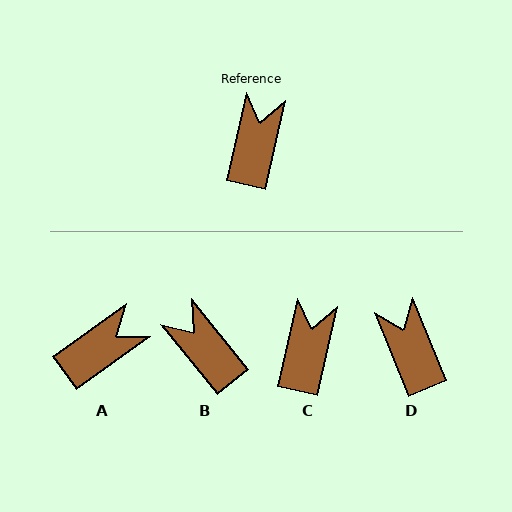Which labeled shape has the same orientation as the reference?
C.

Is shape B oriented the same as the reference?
No, it is off by about 52 degrees.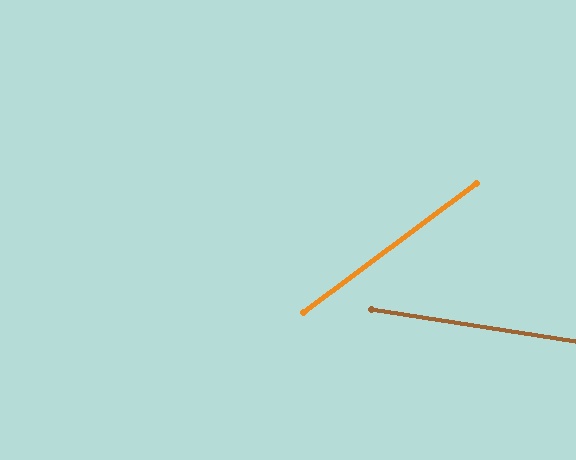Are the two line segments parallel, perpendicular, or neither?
Neither parallel nor perpendicular — they differ by about 46°.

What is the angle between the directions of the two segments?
Approximately 46 degrees.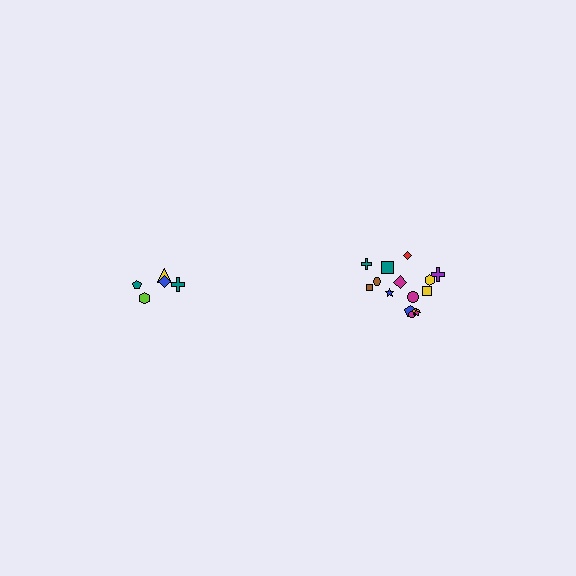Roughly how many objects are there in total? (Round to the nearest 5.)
Roughly 20 objects in total.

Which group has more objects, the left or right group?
The right group.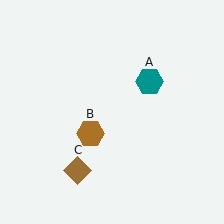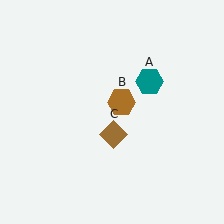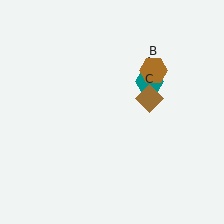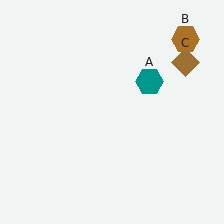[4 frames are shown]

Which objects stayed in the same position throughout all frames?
Teal hexagon (object A) remained stationary.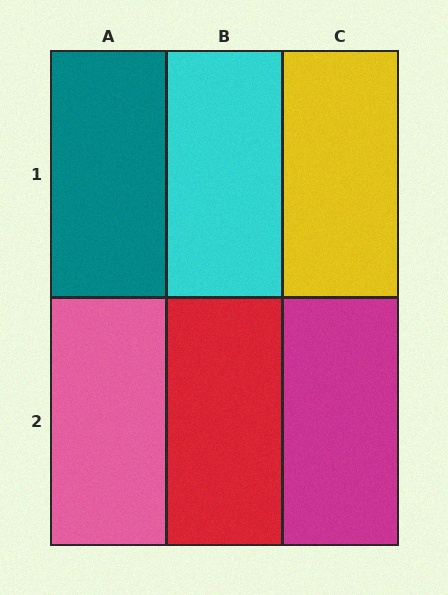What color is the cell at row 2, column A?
Pink.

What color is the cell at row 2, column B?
Red.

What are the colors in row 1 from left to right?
Teal, cyan, yellow.